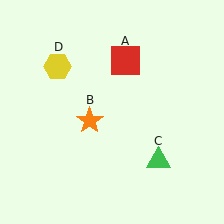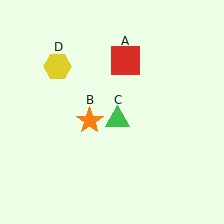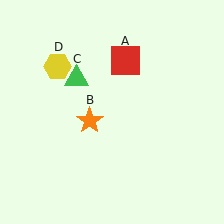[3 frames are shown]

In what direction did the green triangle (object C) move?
The green triangle (object C) moved up and to the left.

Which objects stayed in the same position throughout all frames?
Red square (object A) and orange star (object B) and yellow hexagon (object D) remained stationary.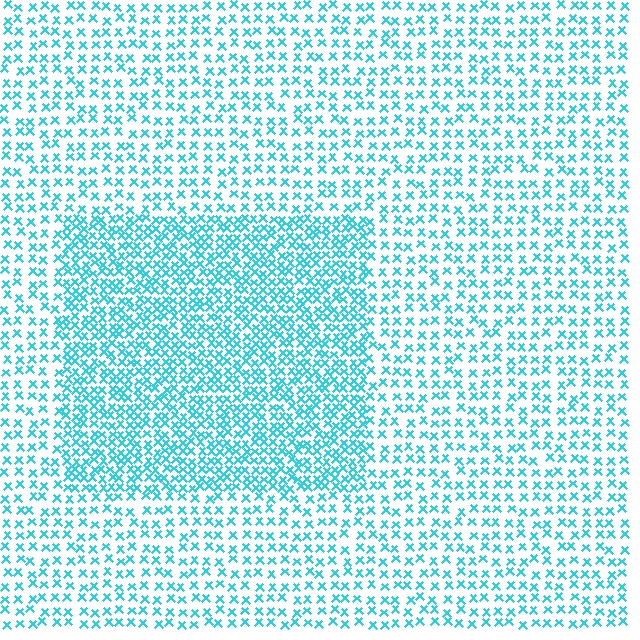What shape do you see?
I see a rectangle.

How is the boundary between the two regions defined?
The boundary is defined by a change in element density (approximately 2.0x ratio). All elements are the same color, size, and shape.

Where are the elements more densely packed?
The elements are more densely packed inside the rectangle boundary.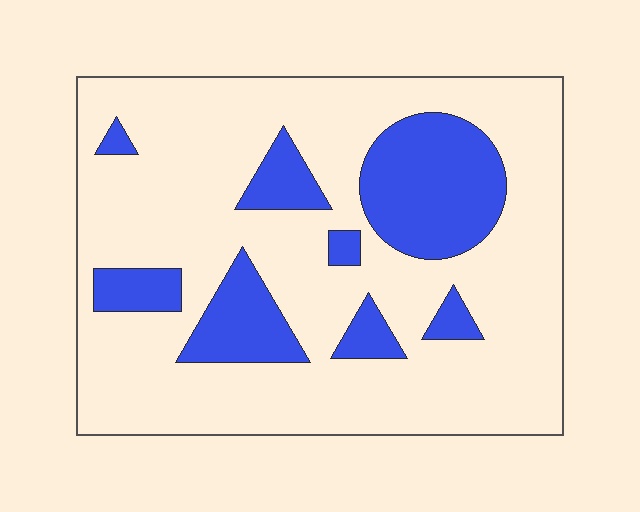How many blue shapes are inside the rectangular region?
8.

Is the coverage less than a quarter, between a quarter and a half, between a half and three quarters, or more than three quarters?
Less than a quarter.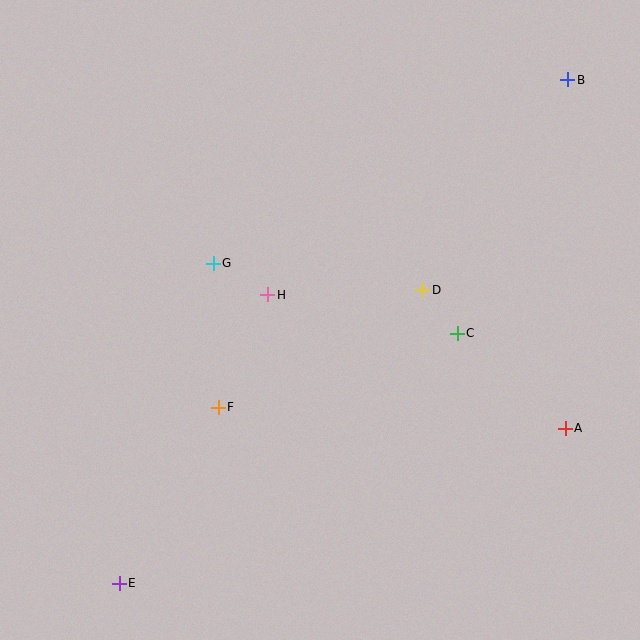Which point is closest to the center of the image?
Point H at (268, 295) is closest to the center.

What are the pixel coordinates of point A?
Point A is at (565, 428).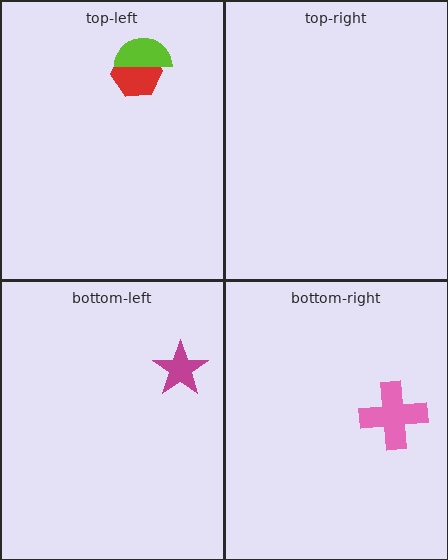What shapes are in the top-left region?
The red hexagon, the lime semicircle.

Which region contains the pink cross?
The bottom-right region.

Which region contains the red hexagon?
The top-left region.